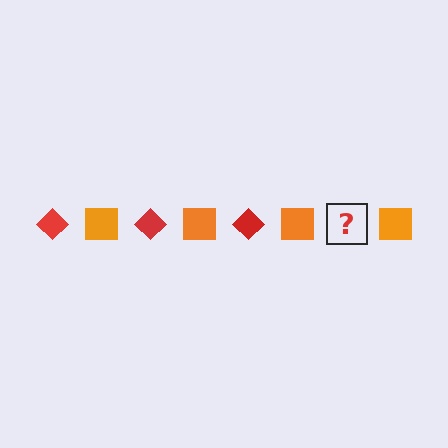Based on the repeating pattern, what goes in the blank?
The blank should be a red diamond.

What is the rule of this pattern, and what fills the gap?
The rule is that the pattern alternates between red diamond and orange square. The gap should be filled with a red diamond.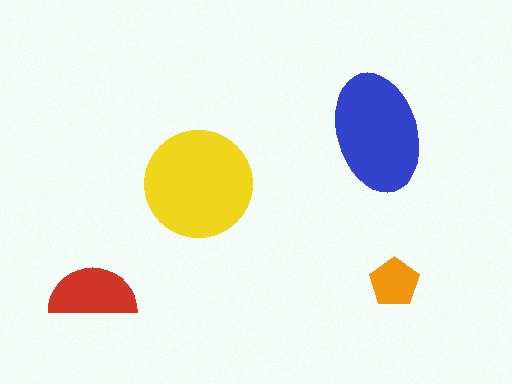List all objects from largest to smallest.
The yellow circle, the blue ellipse, the red semicircle, the orange pentagon.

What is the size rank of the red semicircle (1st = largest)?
3rd.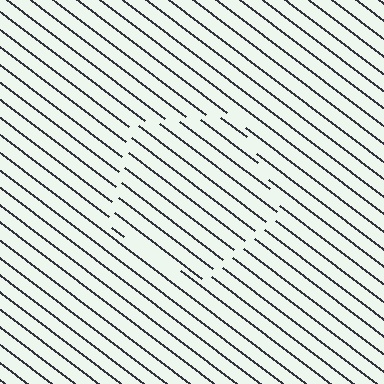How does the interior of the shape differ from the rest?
The interior of the shape contains the same grating, shifted by half a period — the contour is defined by the phase discontinuity where line-ends from the inner and outer gratings abut.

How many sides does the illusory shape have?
5 sides — the line-ends trace a pentagon.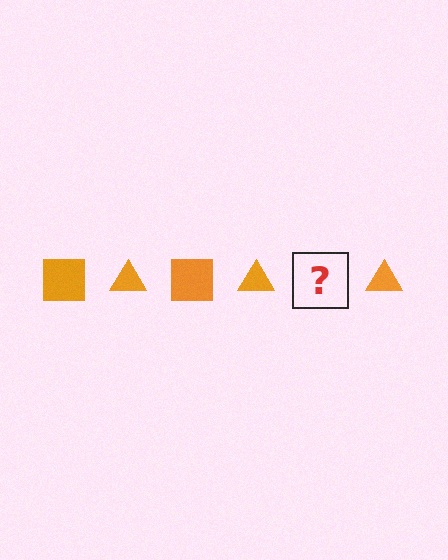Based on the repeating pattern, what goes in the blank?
The blank should be an orange square.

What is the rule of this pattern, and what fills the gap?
The rule is that the pattern cycles through square, triangle shapes in orange. The gap should be filled with an orange square.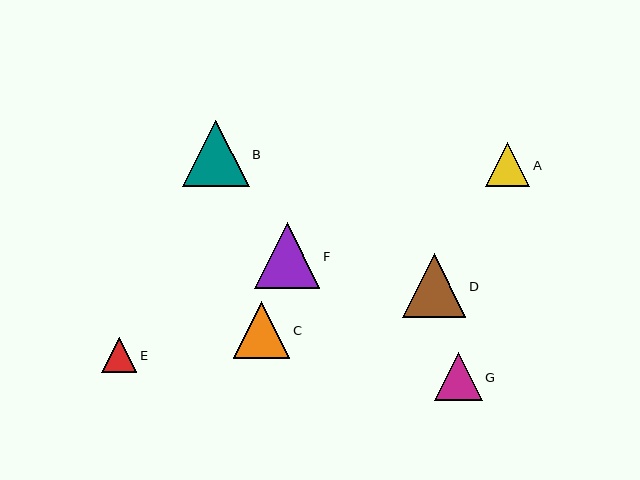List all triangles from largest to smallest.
From largest to smallest: B, F, D, C, G, A, E.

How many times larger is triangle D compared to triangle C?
Triangle D is approximately 1.1 times the size of triangle C.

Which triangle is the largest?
Triangle B is the largest with a size of approximately 67 pixels.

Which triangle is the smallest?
Triangle E is the smallest with a size of approximately 35 pixels.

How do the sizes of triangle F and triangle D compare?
Triangle F and triangle D are approximately the same size.